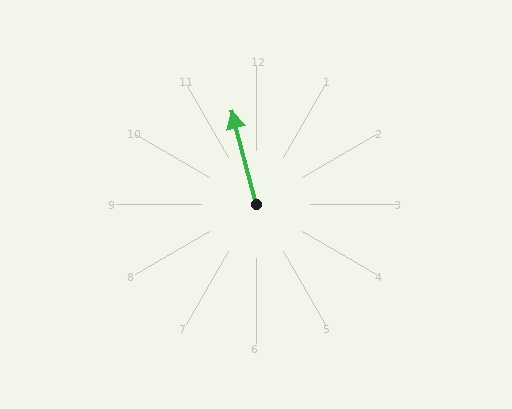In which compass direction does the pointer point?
North.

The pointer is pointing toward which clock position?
Roughly 12 o'clock.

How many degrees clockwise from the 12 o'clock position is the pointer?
Approximately 346 degrees.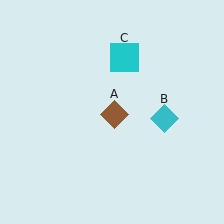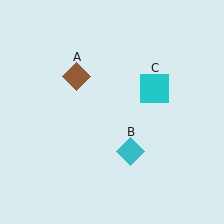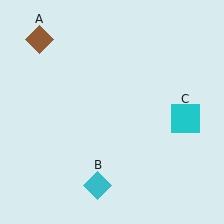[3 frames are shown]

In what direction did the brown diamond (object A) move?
The brown diamond (object A) moved up and to the left.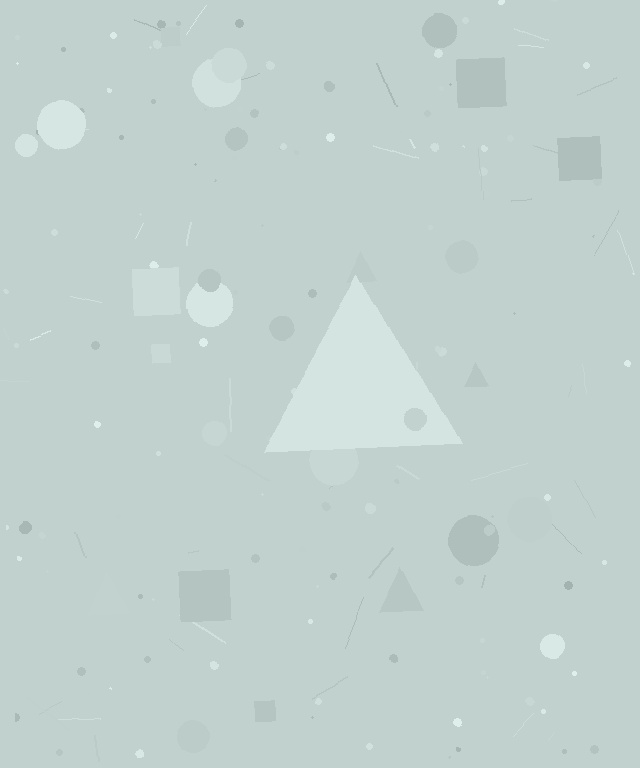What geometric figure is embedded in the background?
A triangle is embedded in the background.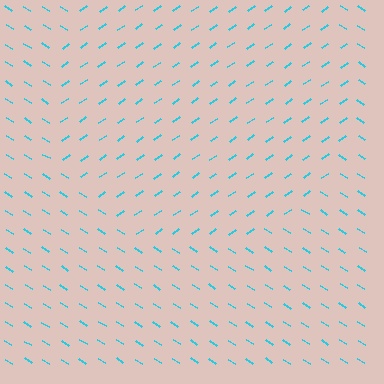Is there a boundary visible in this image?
Yes, there is a texture boundary formed by a change in line orientation.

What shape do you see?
I see a circle.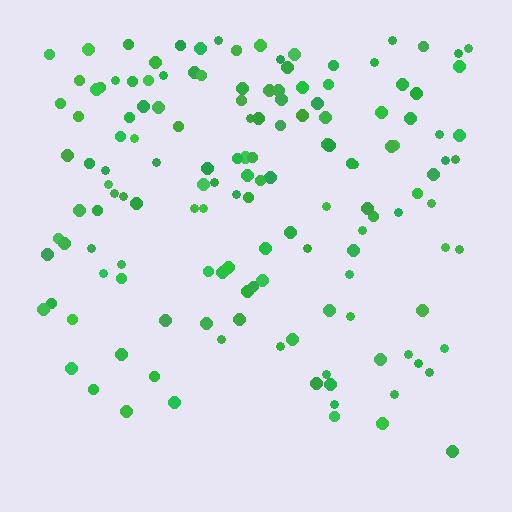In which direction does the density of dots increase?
From bottom to top, with the top side densest.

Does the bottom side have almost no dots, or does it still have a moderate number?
Still a moderate number, just noticeably fewer than the top.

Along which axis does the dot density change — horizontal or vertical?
Vertical.